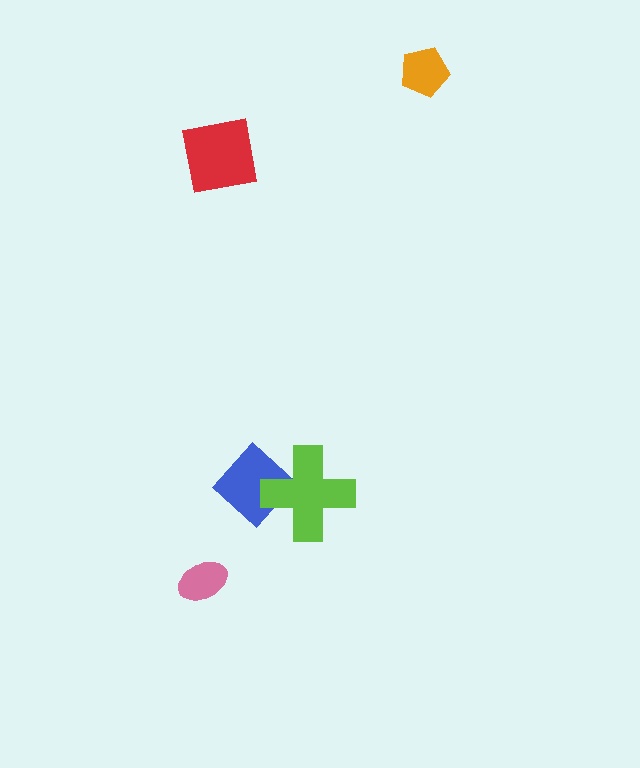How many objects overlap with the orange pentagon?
0 objects overlap with the orange pentagon.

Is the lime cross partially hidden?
No, no other shape covers it.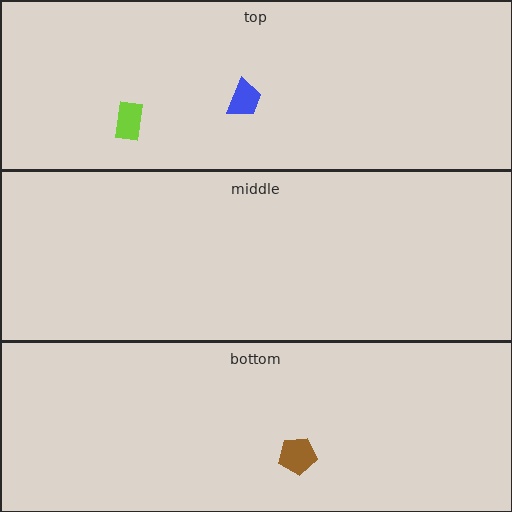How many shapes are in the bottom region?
1.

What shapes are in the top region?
The blue trapezoid, the lime rectangle.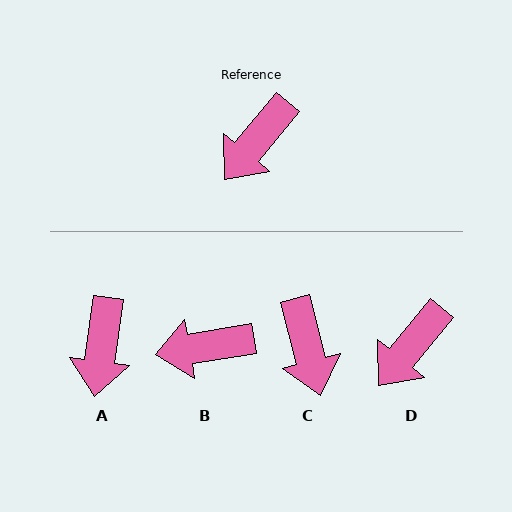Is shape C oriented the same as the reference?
No, it is off by about 54 degrees.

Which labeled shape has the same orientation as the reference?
D.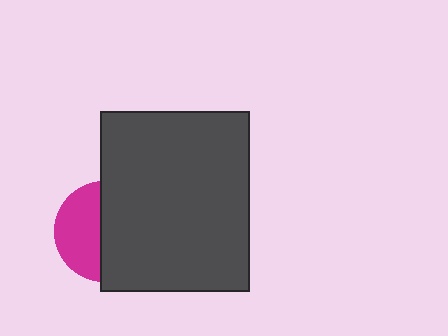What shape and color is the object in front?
The object in front is a dark gray rectangle.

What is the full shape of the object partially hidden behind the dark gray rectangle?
The partially hidden object is a magenta circle.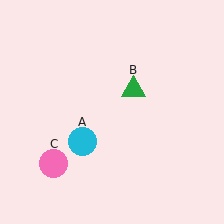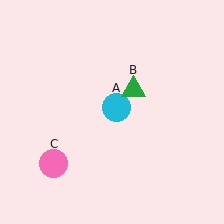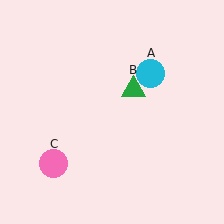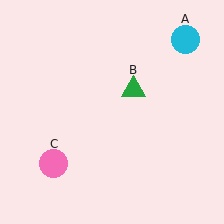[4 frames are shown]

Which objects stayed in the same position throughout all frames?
Green triangle (object B) and pink circle (object C) remained stationary.